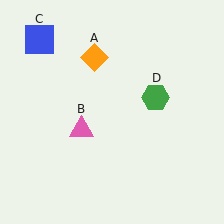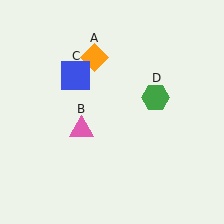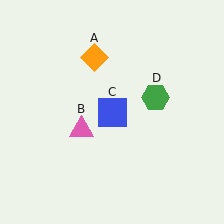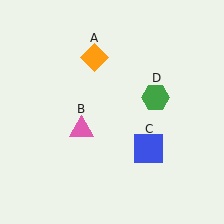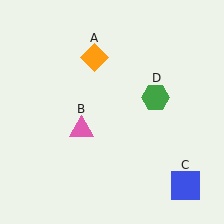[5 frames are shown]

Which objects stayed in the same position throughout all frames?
Orange diamond (object A) and pink triangle (object B) and green hexagon (object D) remained stationary.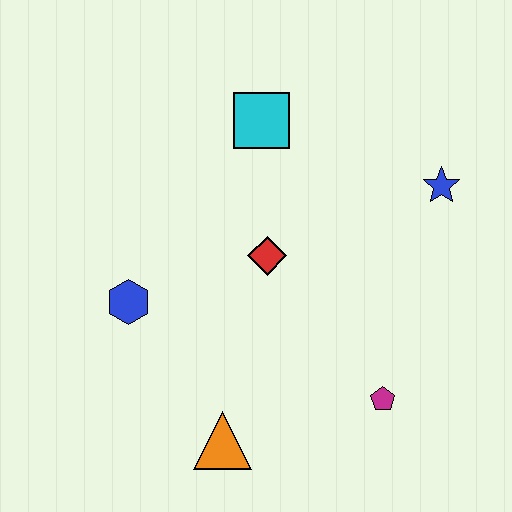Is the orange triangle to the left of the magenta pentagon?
Yes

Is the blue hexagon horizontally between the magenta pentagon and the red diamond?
No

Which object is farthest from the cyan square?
The orange triangle is farthest from the cyan square.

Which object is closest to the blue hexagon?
The red diamond is closest to the blue hexagon.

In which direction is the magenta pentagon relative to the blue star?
The magenta pentagon is below the blue star.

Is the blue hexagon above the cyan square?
No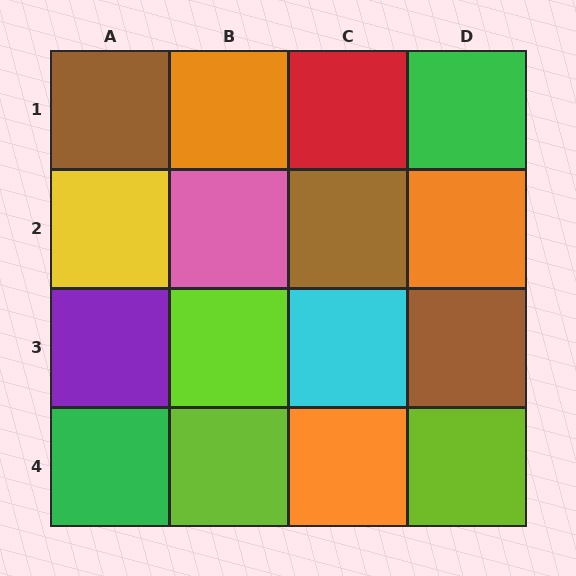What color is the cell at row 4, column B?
Lime.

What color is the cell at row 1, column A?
Brown.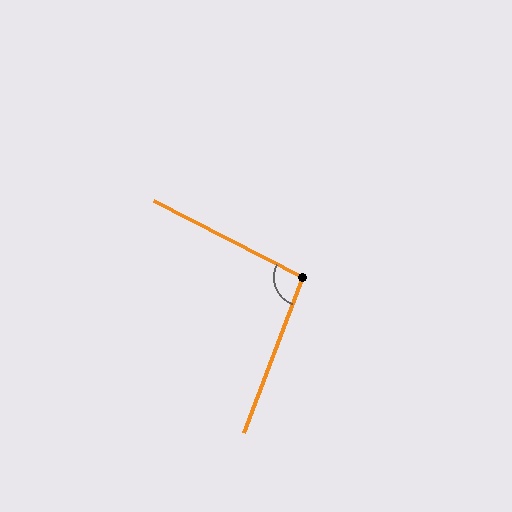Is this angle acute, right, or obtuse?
It is obtuse.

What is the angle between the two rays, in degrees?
Approximately 96 degrees.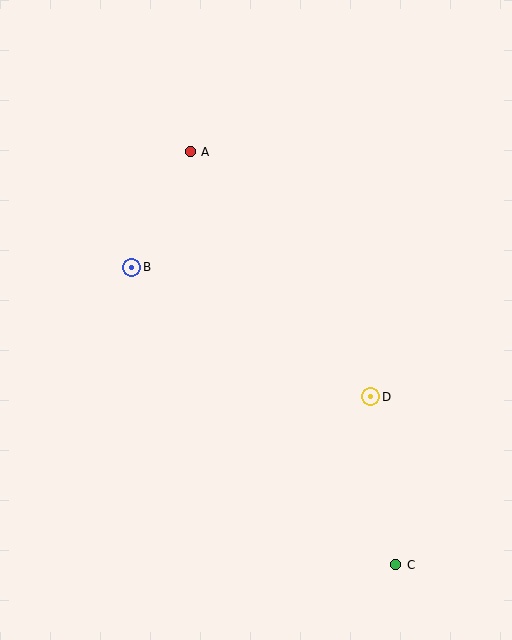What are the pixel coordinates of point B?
Point B is at (132, 267).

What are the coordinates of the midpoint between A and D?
The midpoint between A and D is at (280, 274).